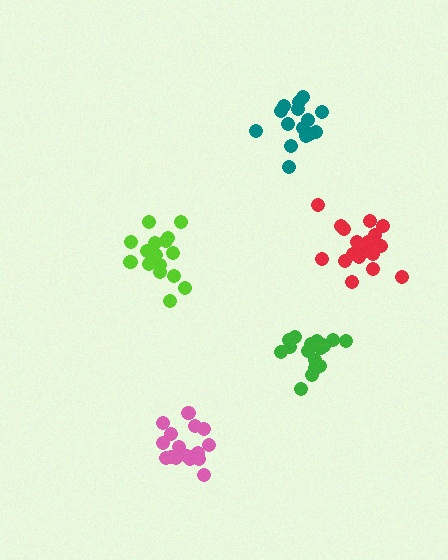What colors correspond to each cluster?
The clusters are colored: lime, teal, red, pink, green.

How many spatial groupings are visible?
There are 5 spatial groupings.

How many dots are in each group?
Group 1: 16 dots, Group 2: 15 dots, Group 3: 19 dots, Group 4: 17 dots, Group 5: 17 dots (84 total).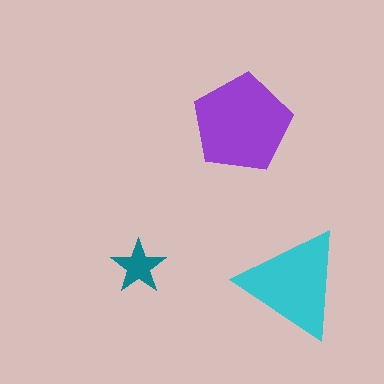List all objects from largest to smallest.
The purple pentagon, the cyan triangle, the teal star.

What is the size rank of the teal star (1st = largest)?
3rd.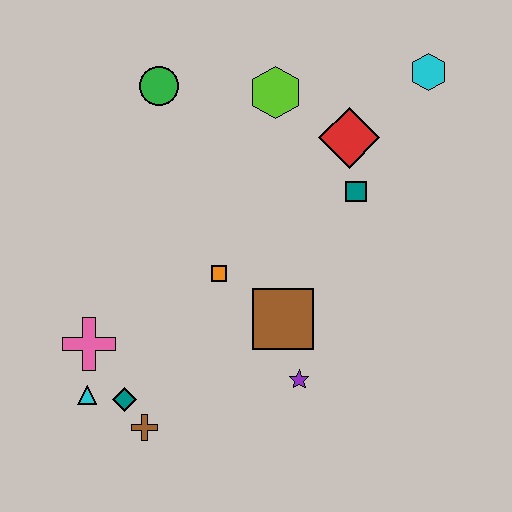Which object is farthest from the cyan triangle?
The cyan hexagon is farthest from the cyan triangle.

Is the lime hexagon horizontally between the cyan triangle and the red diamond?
Yes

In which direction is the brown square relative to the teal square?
The brown square is below the teal square.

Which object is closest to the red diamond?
The teal square is closest to the red diamond.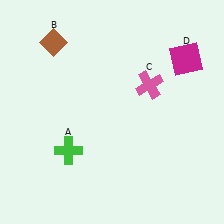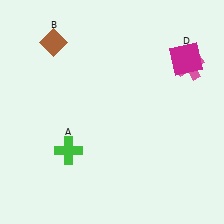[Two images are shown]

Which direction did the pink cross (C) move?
The pink cross (C) moved right.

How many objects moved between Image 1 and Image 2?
1 object moved between the two images.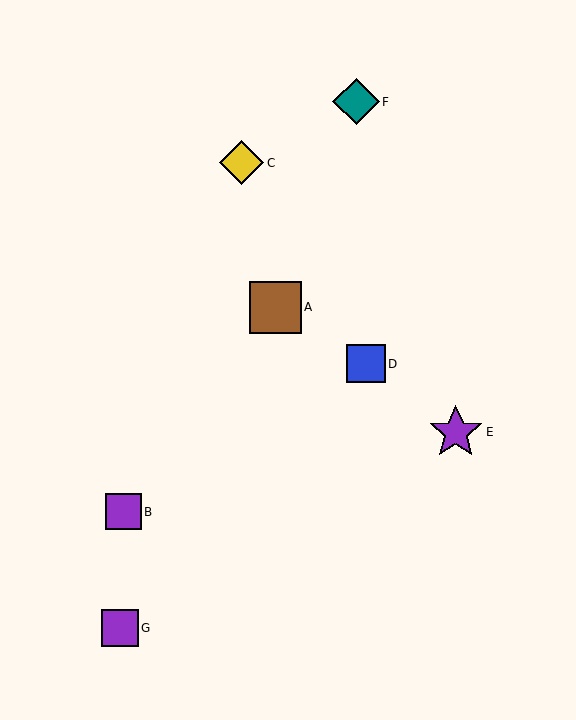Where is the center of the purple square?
The center of the purple square is at (123, 512).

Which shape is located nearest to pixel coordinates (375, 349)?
The blue square (labeled D) at (366, 364) is nearest to that location.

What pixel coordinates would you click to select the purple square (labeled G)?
Click at (120, 628) to select the purple square G.